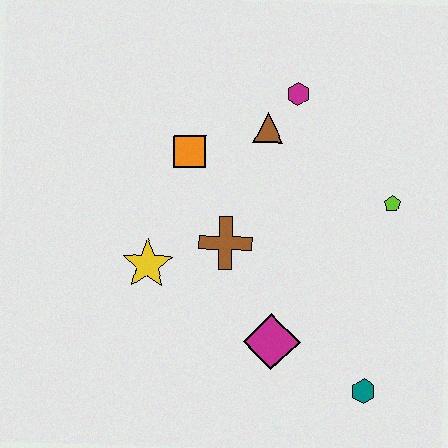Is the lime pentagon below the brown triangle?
Yes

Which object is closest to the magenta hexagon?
The brown triangle is closest to the magenta hexagon.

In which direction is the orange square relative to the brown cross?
The orange square is above the brown cross.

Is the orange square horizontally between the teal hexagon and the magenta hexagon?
No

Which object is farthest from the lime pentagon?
The yellow star is farthest from the lime pentagon.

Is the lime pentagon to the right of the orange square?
Yes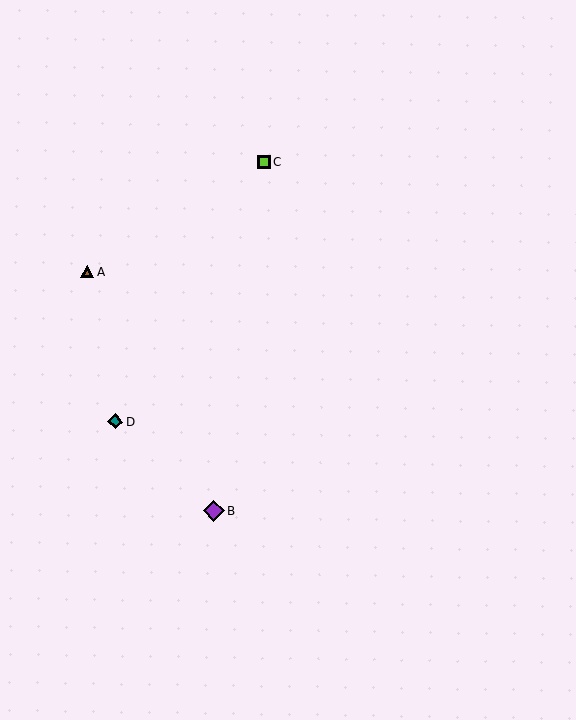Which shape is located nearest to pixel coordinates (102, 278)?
The brown triangle (labeled A) at (88, 272) is nearest to that location.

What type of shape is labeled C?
Shape C is a lime square.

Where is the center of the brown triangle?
The center of the brown triangle is at (88, 272).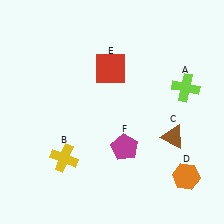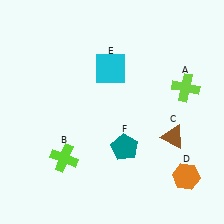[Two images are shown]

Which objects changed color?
B changed from yellow to lime. E changed from red to cyan. F changed from magenta to teal.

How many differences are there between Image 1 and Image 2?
There are 3 differences between the two images.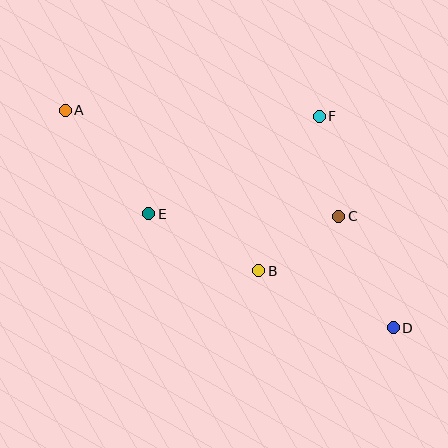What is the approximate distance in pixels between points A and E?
The distance between A and E is approximately 133 pixels.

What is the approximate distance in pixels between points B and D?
The distance between B and D is approximately 147 pixels.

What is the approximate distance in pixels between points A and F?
The distance between A and F is approximately 254 pixels.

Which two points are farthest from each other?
Points A and D are farthest from each other.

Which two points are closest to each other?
Points B and C are closest to each other.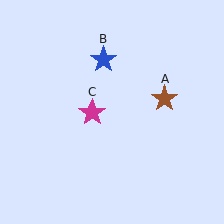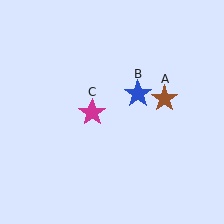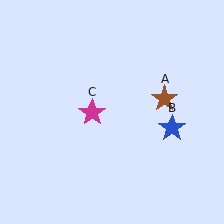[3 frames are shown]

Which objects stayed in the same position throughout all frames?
Brown star (object A) and magenta star (object C) remained stationary.